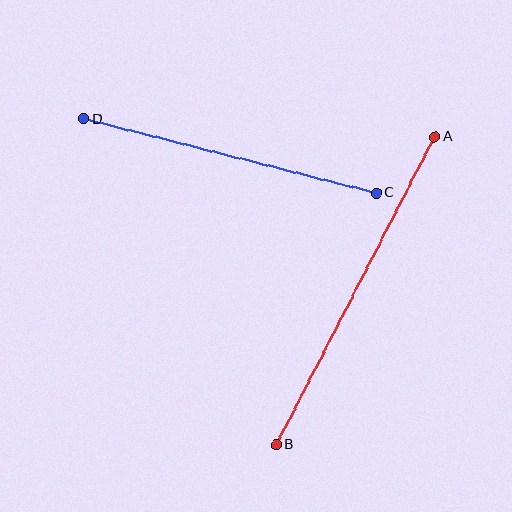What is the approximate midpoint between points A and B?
The midpoint is at approximately (355, 291) pixels.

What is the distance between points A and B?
The distance is approximately 346 pixels.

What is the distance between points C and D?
The distance is approximately 302 pixels.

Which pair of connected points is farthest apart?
Points A and B are farthest apart.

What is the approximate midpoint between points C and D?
The midpoint is at approximately (230, 156) pixels.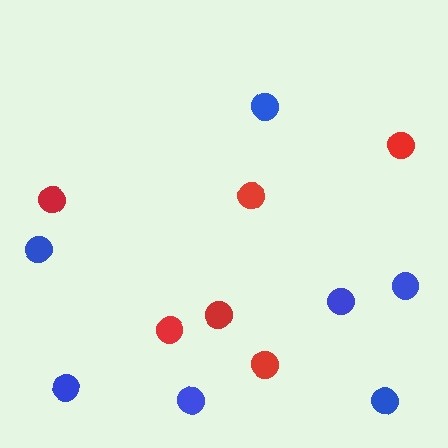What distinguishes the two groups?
There are 2 groups: one group of red circles (6) and one group of blue circles (7).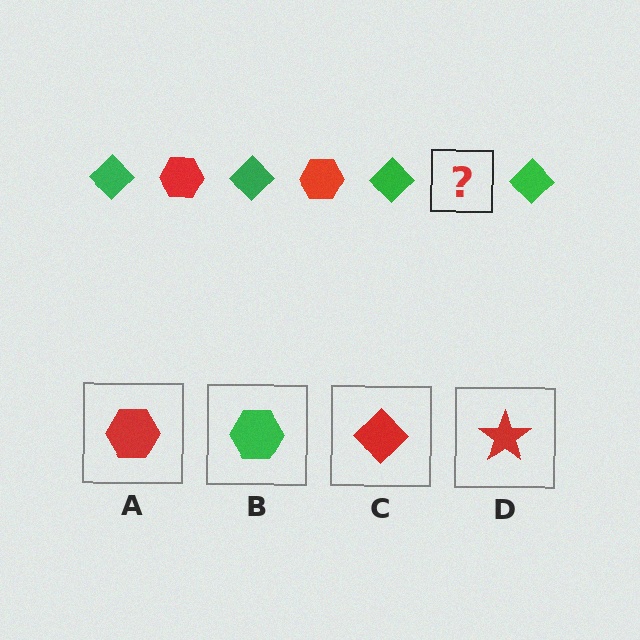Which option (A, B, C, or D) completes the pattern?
A.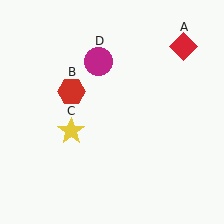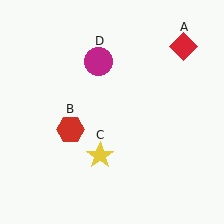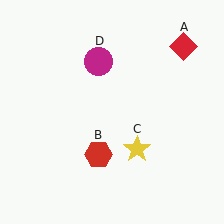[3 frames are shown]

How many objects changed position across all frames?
2 objects changed position: red hexagon (object B), yellow star (object C).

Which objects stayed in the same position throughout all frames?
Red diamond (object A) and magenta circle (object D) remained stationary.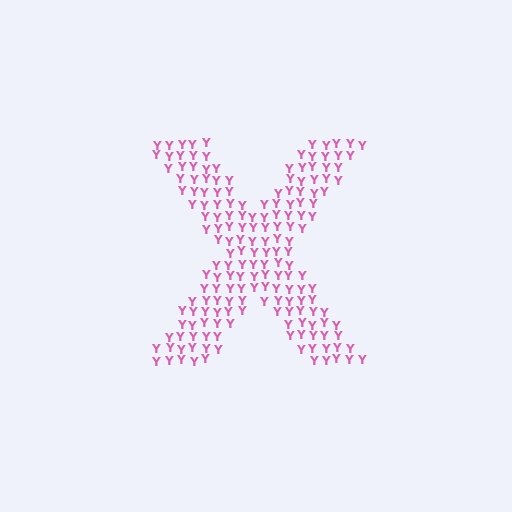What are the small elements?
The small elements are letter Y's.